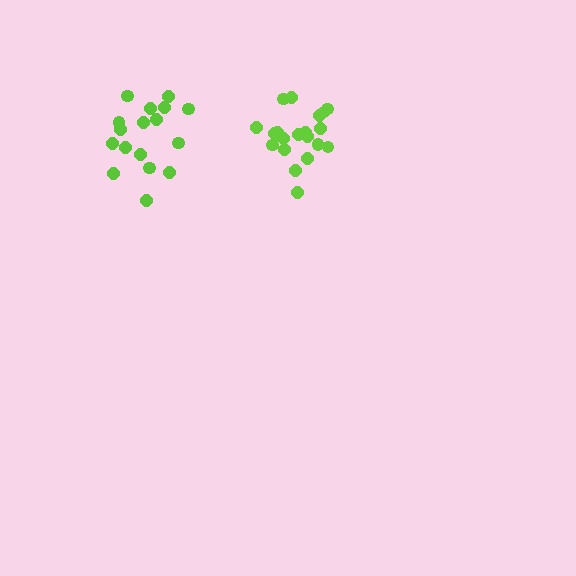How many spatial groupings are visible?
There are 2 spatial groupings.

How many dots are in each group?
Group 1: 17 dots, Group 2: 20 dots (37 total).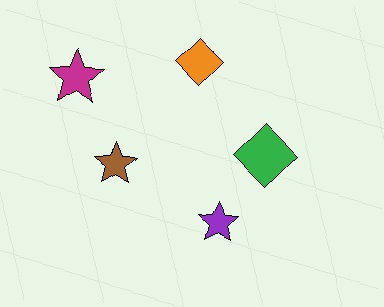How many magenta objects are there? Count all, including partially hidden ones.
There is 1 magenta object.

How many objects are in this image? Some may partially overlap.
There are 5 objects.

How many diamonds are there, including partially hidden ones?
There are 2 diamonds.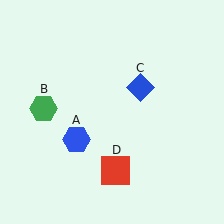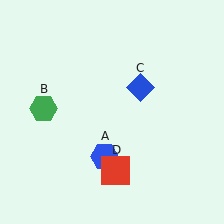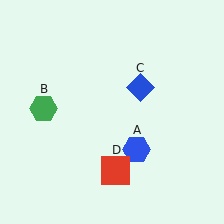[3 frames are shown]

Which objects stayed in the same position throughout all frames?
Green hexagon (object B) and blue diamond (object C) and red square (object D) remained stationary.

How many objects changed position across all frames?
1 object changed position: blue hexagon (object A).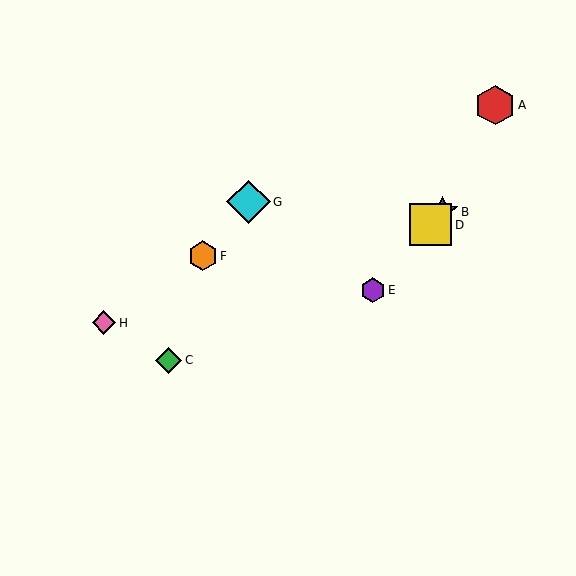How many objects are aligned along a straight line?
3 objects (B, D, E) are aligned along a straight line.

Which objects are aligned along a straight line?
Objects B, D, E are aligned along a straight line.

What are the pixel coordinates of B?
Object B is at (443, 212).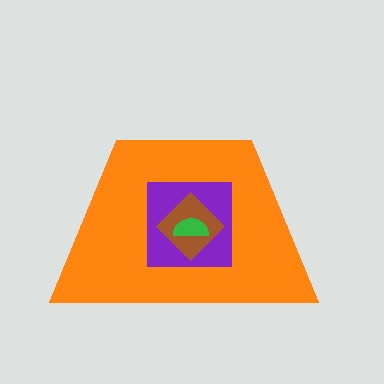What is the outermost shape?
The orange trapezoid.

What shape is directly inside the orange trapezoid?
The purple square.